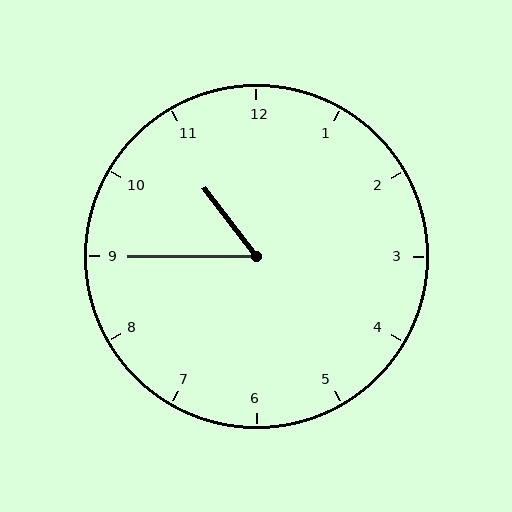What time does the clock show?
10:45.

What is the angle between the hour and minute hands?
Approximately 52 degrees.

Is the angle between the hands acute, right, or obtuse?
It is acute.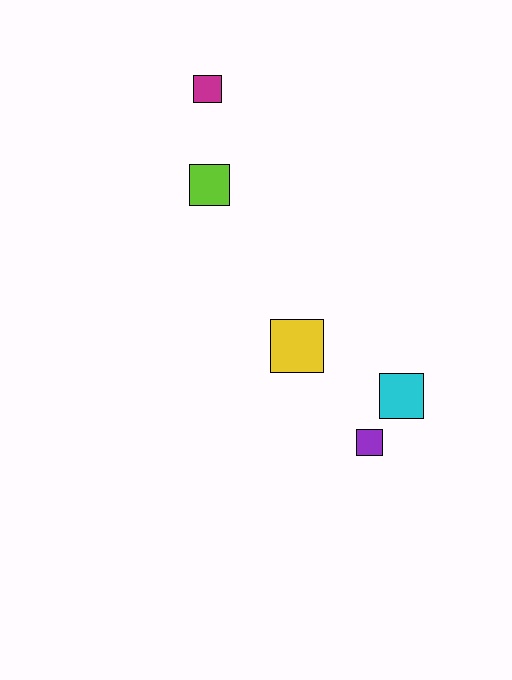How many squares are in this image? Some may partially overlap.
There are 5 squares.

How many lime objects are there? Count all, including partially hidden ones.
There is 1 lime object.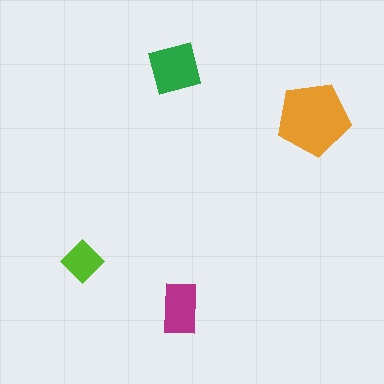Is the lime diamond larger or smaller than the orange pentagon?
Smaller.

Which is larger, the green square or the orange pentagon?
The orange pentagon.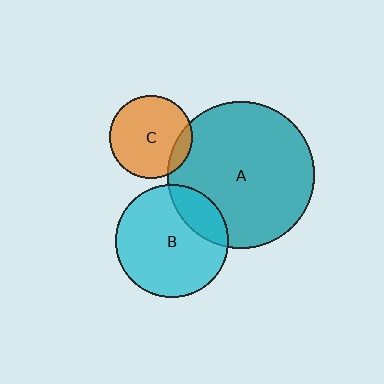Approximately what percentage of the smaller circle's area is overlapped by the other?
Approximately 15%.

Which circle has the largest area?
Circle A (teal).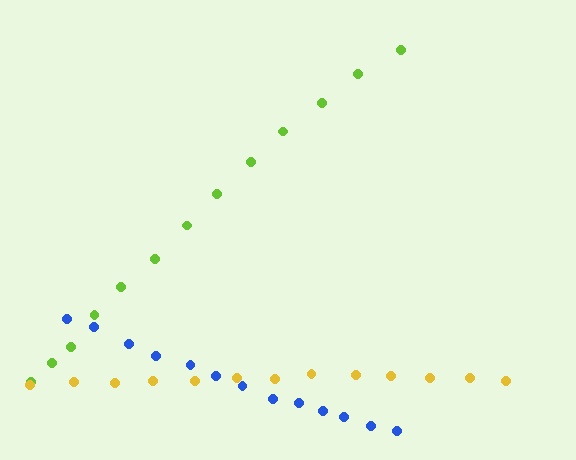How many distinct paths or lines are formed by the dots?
There are 3 distinct paths.